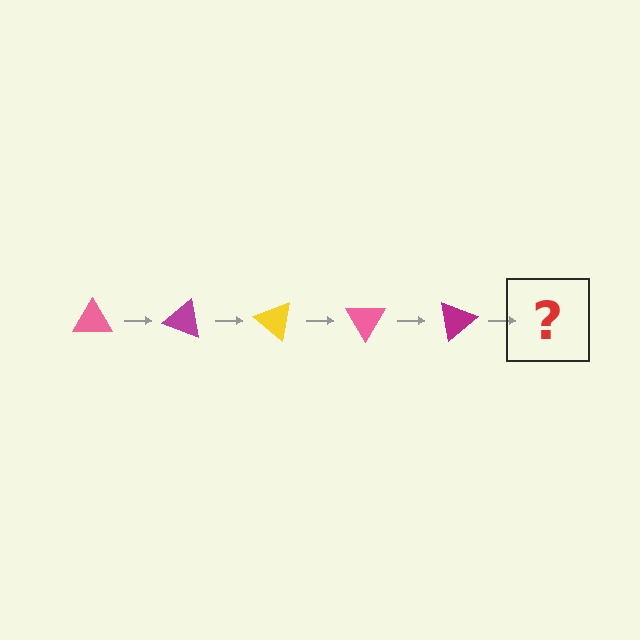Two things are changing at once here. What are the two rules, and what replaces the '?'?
The two rules are that it rotates 20 degrees each step and the color cycles through pink, magenta, and yellow. The '?' should be a yellow triangle, rotated 100 degrees from the start.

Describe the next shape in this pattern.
It should be a yellow triangle, rotated 100 degrees from the start.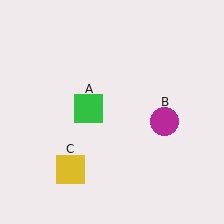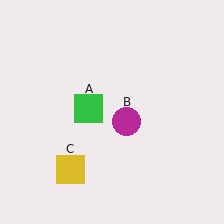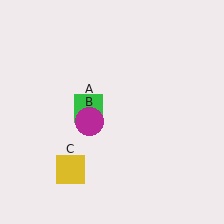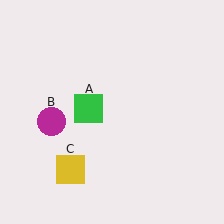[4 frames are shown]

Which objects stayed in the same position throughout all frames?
Green square (object A) and yellow square (object C) remained stationary.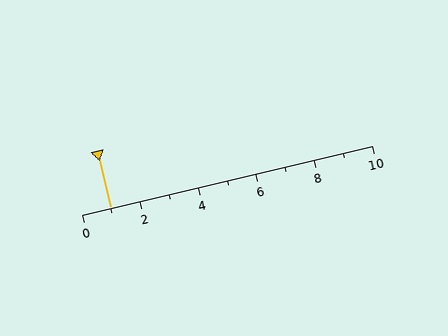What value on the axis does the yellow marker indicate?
The marker indicates approximately 1.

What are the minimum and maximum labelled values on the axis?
The axis runs from 0 to 10.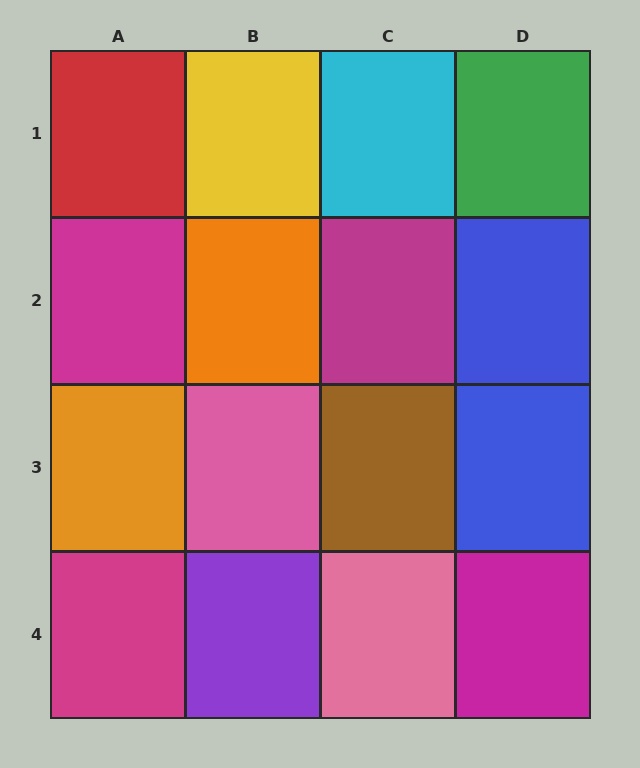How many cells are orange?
2 cells are orange.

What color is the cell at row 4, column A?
Magenta.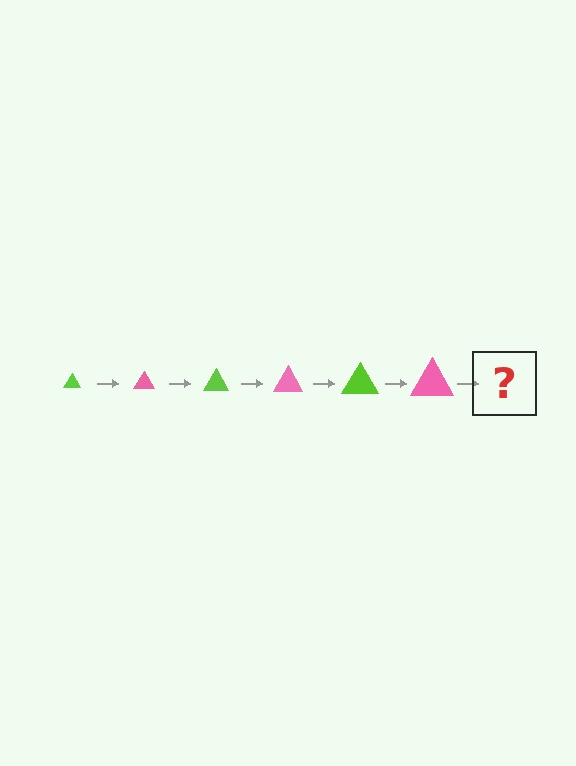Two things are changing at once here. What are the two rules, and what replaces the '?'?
The two rules are that the triangle grows larger each step and the color cycles through lime and pink. The '?' should be a lime triangle, larger than the previous one.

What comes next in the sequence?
The next element should be a lime triangle, larger than the previous one.